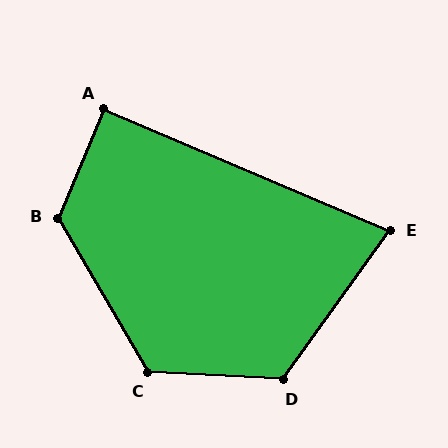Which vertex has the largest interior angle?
B, at approximately 127 degrees.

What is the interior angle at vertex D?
Approximately 122 degrees (obtuse).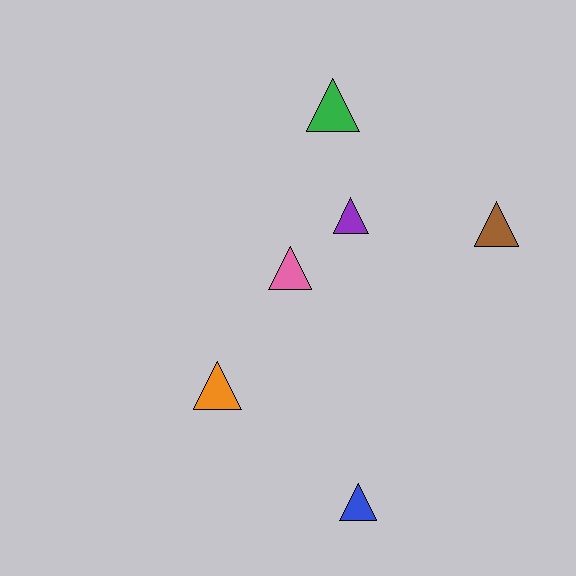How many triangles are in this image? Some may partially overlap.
There are 6 triangles.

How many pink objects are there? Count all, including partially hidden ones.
There is 1 pink object.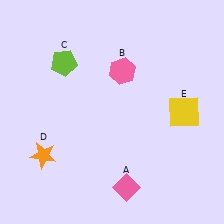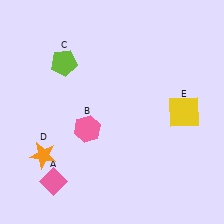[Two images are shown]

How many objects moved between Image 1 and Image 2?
2 objects moved between the two images.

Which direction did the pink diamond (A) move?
The pink diamond (A) moved left.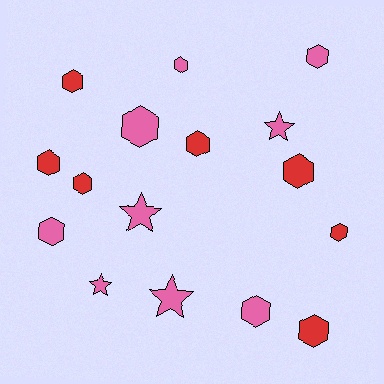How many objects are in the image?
There are 16 objects.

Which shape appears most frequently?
Hexagon, with 12 objects.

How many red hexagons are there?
There are 7 red hexagons.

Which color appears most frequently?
Pink, with 9 objects.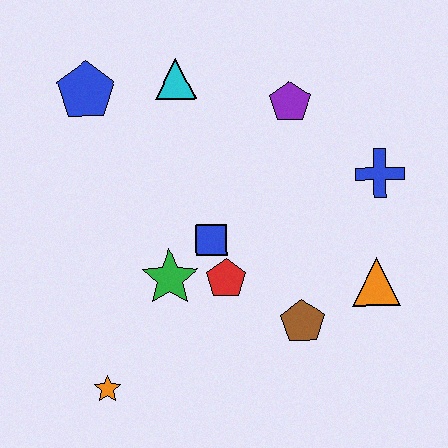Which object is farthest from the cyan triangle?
The orange star is farthest from the cyan triangle.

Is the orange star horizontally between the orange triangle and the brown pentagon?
No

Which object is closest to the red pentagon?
The blue square is closest to the red pentagon.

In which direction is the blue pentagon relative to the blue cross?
The blue pentagon is to the left of the blue cross.